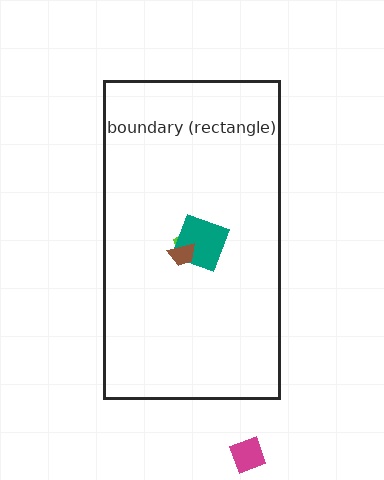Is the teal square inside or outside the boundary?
Inside.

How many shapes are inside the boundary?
3 inside, 1 outside.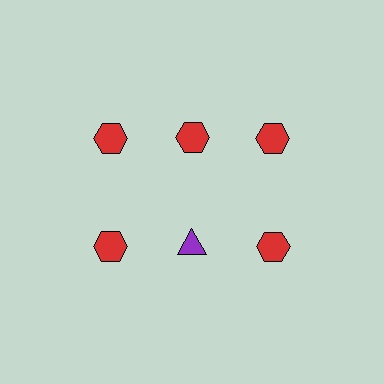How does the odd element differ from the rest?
It differs in both color (purple instead of red) and shape (triangle instead of hexagon).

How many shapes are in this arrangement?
There are 6 shapes arranged in a grid pattern.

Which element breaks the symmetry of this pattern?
The purple triangle in the second row, second from left column breaks the symmetry. All other shapes are red hexagons.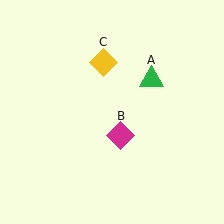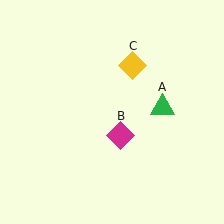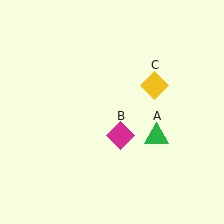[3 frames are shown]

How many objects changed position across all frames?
2 objects changed position: green triangle (object A), yellow diamond (object C).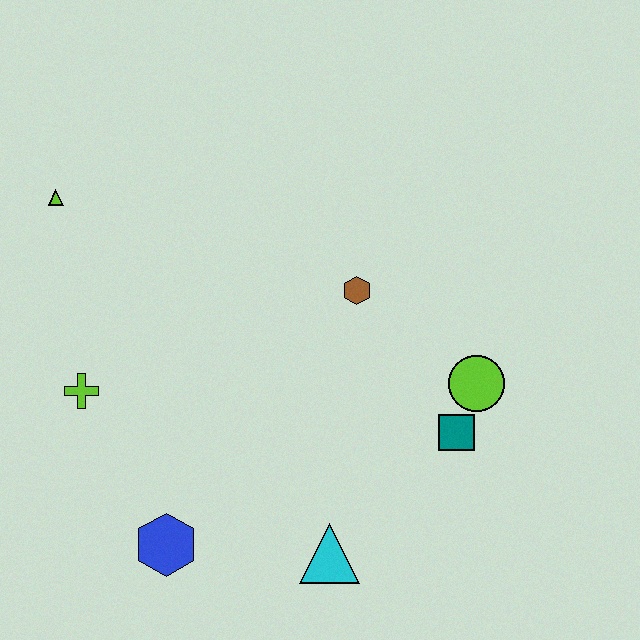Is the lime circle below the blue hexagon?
No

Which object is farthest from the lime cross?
The lime circle is farthest from the lime cross.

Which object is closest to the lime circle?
The teal square is closest to the lime circle.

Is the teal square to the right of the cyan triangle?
Yes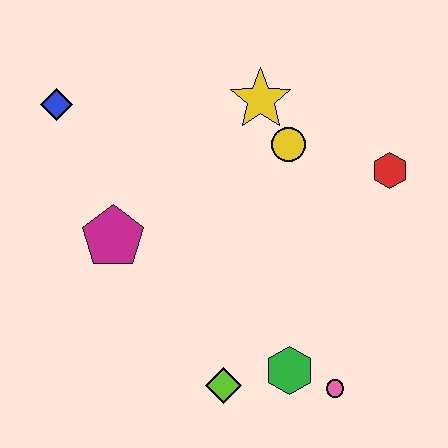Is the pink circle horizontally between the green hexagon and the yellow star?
No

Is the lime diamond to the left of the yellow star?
Yes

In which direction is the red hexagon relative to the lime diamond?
The red hexagon is above the lime diamond.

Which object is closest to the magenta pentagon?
The blue diamond is closest to the magenta pentagon.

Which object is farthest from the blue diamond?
The pink circle is farthest from the blue diamond.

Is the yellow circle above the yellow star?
No